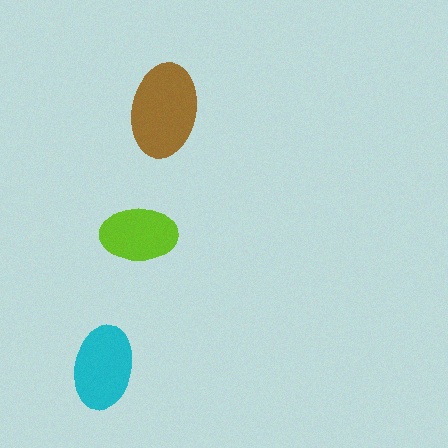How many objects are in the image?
There are 3 objects in the image.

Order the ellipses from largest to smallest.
the brown one, the cyan one, the lime one.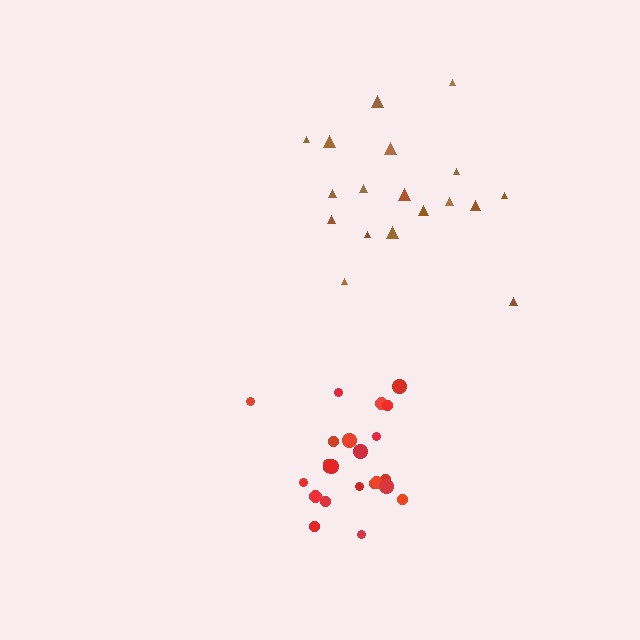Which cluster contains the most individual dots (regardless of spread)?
Red (23).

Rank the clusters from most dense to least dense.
red, brown.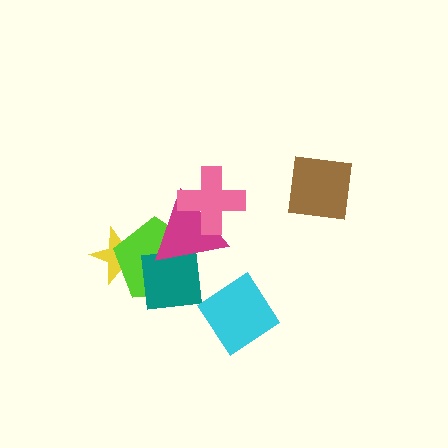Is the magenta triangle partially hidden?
Yes, it is partially covered by another shape.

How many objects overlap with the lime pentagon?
3 objects overlap with the lime pentagon.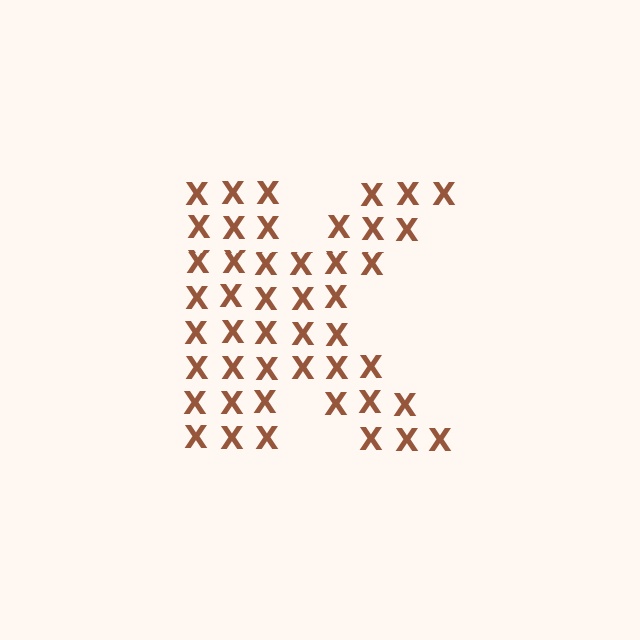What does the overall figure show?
The overall figure shows the letter K.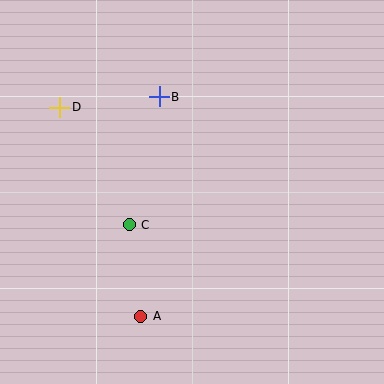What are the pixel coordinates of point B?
Point B is at (159, 97).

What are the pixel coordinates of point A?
Point A is at (141, 316).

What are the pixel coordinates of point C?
Point C is at (129, 225).